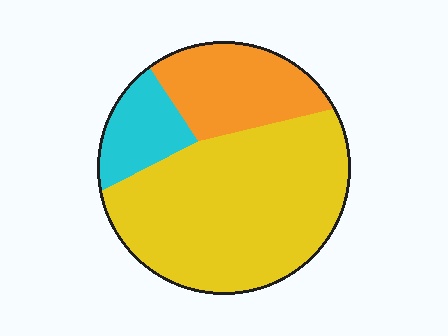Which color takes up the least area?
Cyan, at roughly 15%.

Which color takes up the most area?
Yellow, at roughly 65%.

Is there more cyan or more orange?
Orange.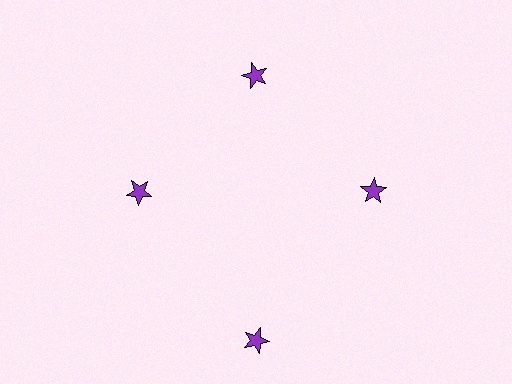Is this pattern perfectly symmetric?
No. The 4 purple stars are arranged in a ring, but one element near the 6 o'clock position is pushed outward from the center, breaking the 4-fold rotational symmetry.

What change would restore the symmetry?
The symmetry would be restored by moving it inward, back onto the ring so that all 4 stars sit at equal angles and equal distance from the center.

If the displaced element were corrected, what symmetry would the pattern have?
It would have 4-fold rotational symmetry — the pattern would map onto itself every 90 degrees.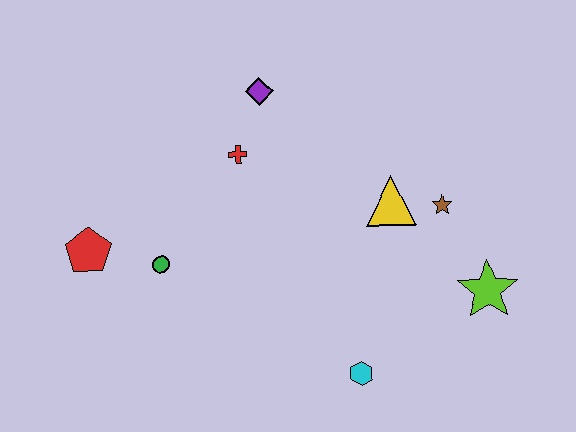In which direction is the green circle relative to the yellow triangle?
The green circle is to the left of the yellow triangle.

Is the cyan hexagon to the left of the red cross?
No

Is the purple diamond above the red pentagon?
Yes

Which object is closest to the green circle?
The red pentagon is closest to the green circle.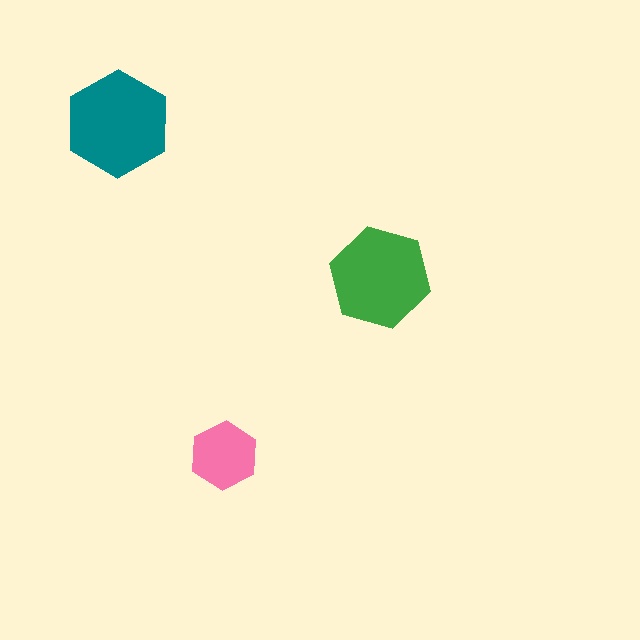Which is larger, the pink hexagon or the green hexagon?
The green one.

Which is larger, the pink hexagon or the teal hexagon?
The teal one.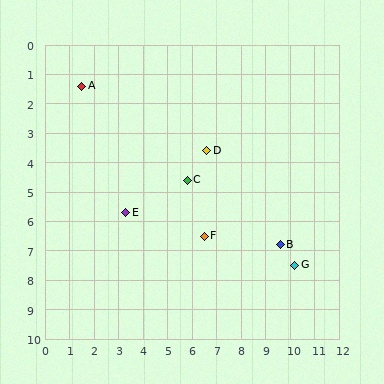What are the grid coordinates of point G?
Point G is at approximately (10.2, 7.5).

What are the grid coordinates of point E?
Point E is at approximately (3.3, 5.7).